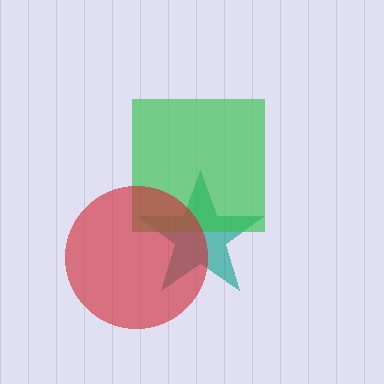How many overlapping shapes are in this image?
There are 3 overlapping shapes in the image.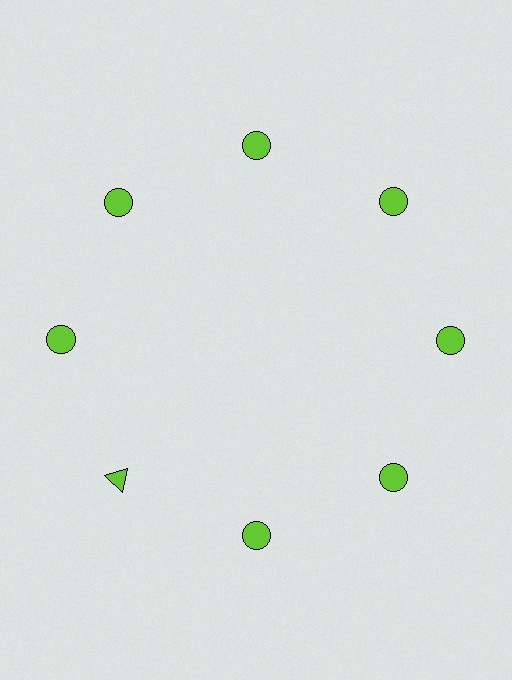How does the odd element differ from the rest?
It has a different shape: triangle instead of circle.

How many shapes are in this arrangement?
There are 8 shapes arranged in a ring pattern.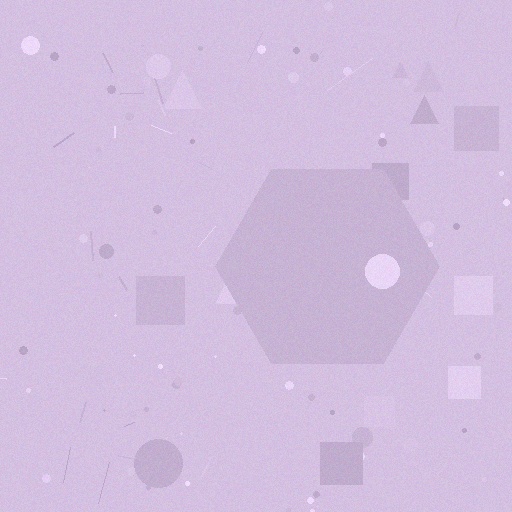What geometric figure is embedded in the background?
A hexagon is embedded in the background.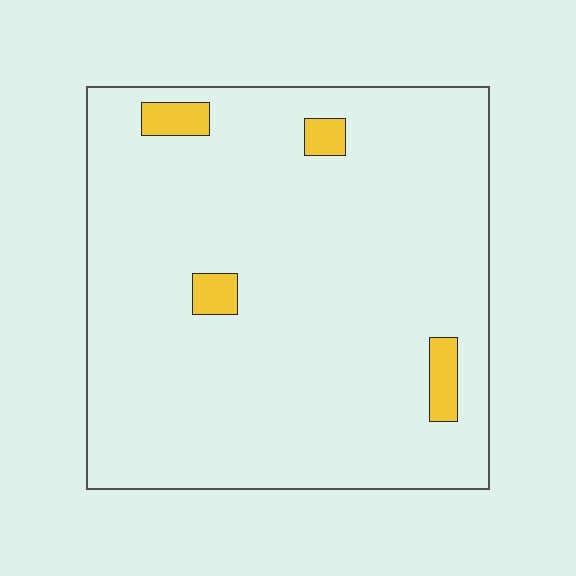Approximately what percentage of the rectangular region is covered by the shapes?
Approximately 5%.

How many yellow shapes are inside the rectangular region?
4.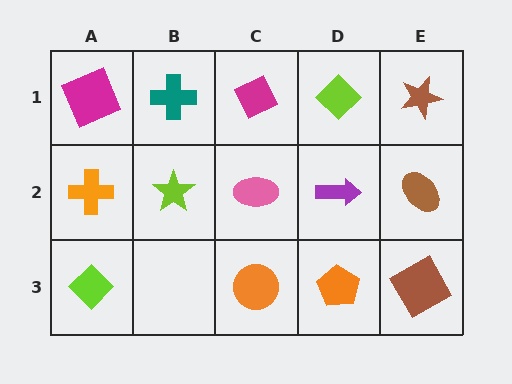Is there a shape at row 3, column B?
No, that cell is empty.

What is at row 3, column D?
An orange pentagon.